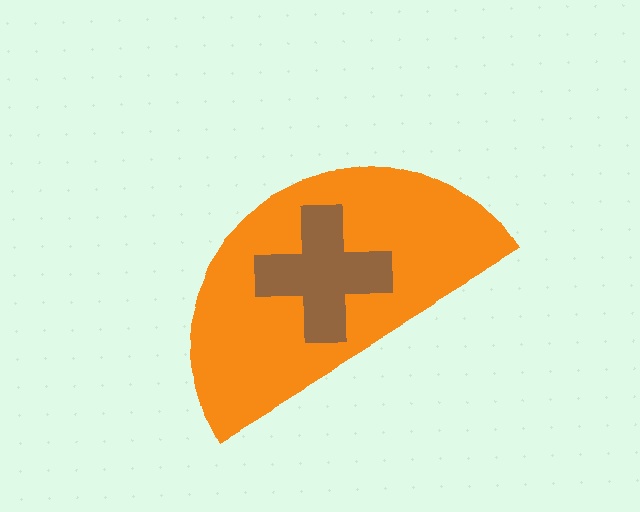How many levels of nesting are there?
2.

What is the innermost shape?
The brown cross.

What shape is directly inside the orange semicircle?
The brown cross.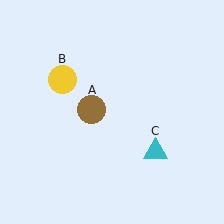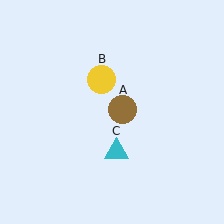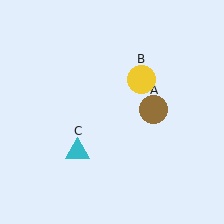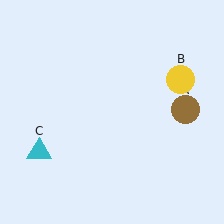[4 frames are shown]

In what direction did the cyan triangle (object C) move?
The cyan triangle (object C) moved left.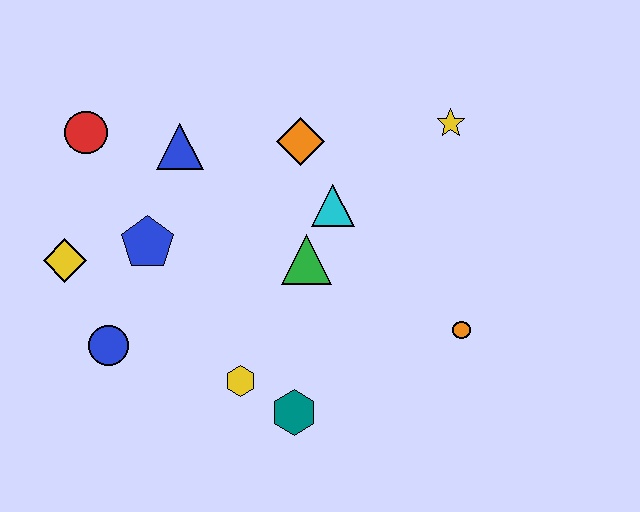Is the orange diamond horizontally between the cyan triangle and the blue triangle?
Yes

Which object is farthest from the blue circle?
The yellow star is farthest from the blue circle.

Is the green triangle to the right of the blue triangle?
Yes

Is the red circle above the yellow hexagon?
Yes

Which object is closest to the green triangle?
The cyan triangle is closest to the green triangle.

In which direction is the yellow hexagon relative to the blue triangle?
The yellow hexagon is below the blue triangle.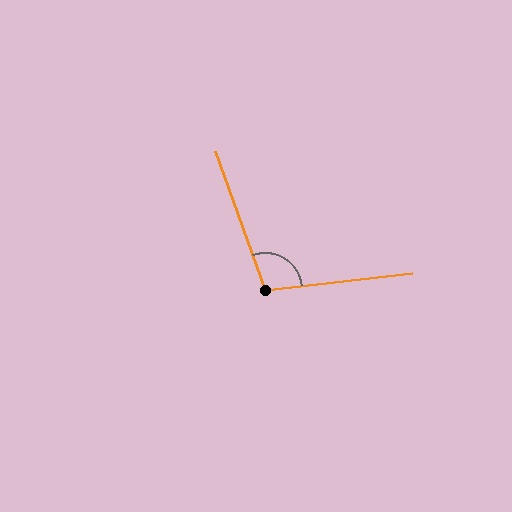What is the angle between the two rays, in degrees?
Approximately 103 degrees.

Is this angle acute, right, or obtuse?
It is obtuse.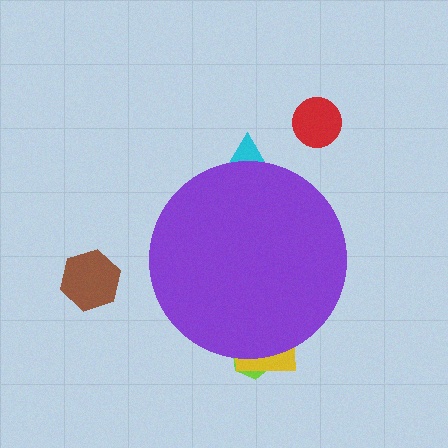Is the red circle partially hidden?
No, the red circle is fully visible.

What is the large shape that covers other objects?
A purple circle.